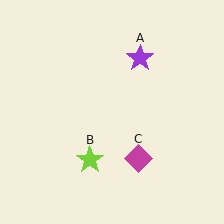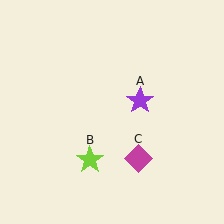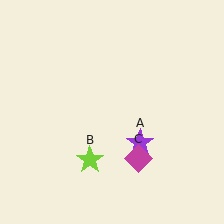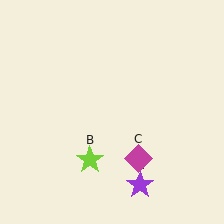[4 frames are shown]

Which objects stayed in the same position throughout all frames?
Lime star (object B) and magenta diamond (object C) remained stationary.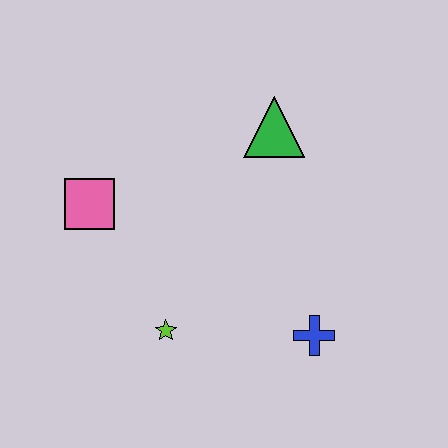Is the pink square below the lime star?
No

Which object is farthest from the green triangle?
The lime star is farthest from the green triangle.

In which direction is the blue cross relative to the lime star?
The blue cross is to the right of the lime star.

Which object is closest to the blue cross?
The lime star is closest to the blue cross.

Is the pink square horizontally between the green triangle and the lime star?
No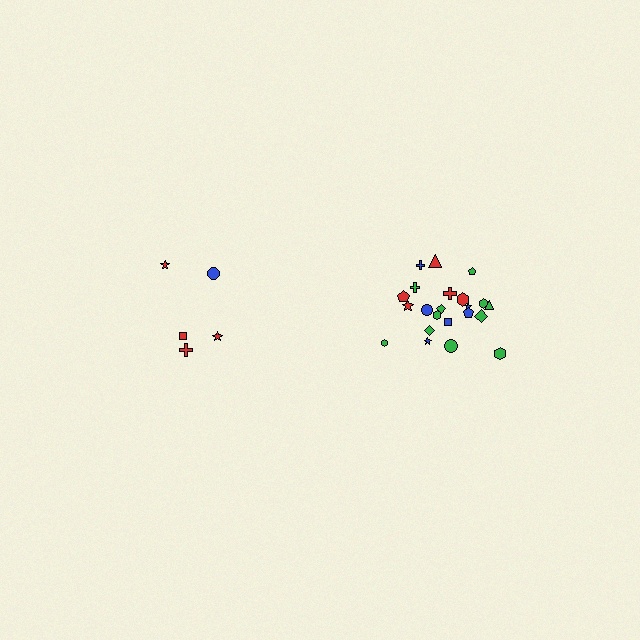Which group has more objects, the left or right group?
The right group.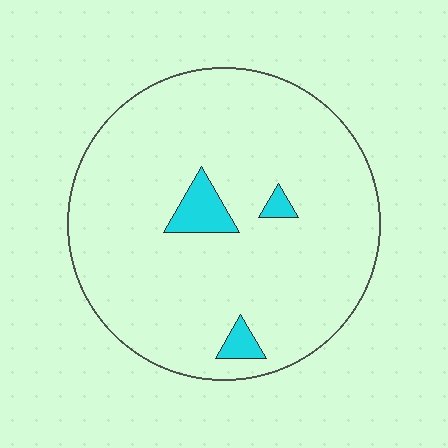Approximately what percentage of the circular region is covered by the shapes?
Approximately 5%.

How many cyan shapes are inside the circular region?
3.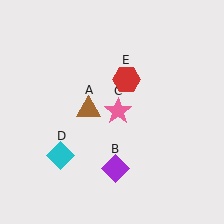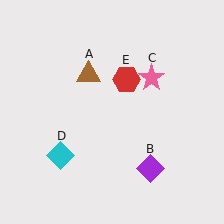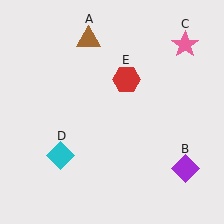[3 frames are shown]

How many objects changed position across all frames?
3 objects changed position: brown triangle (object A), purple diamond (object B), pink star (object C).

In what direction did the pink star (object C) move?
The pink star (object C) moved up and to the right.